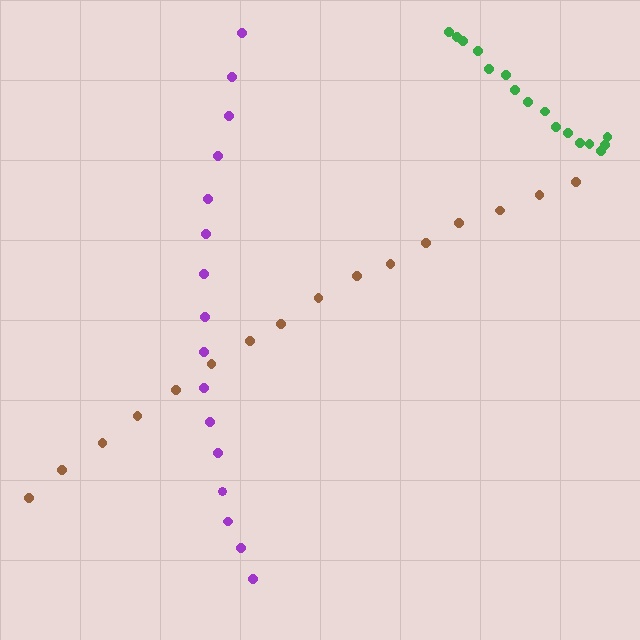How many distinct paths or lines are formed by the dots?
There are 3 distinct paths.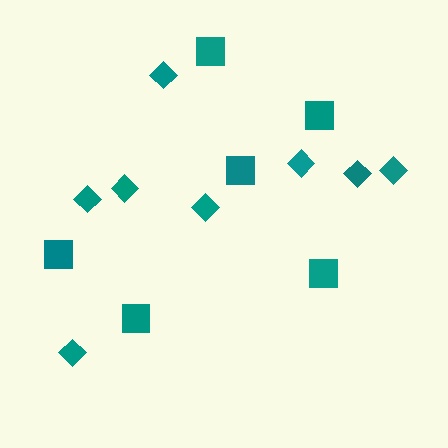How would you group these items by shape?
There are 2 groups: one group of diamonds (8) and one group of squares (6).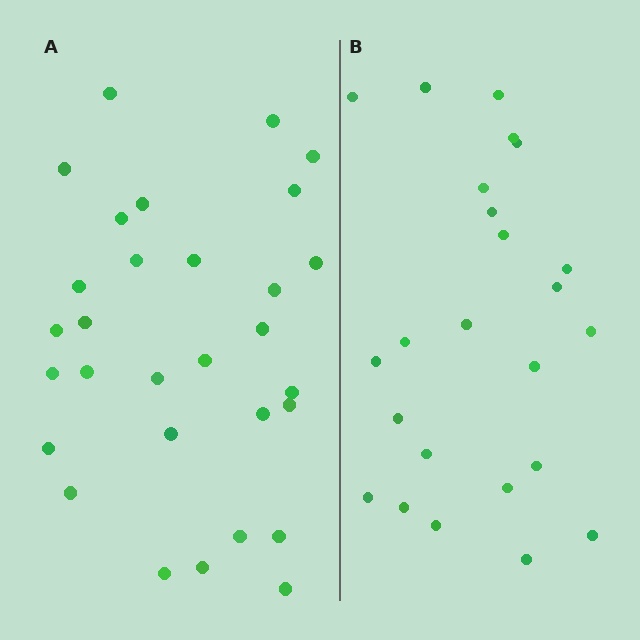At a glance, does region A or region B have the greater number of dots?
Region A (the left region) has more dots.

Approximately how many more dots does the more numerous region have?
Region A has about 6 more dots than region B.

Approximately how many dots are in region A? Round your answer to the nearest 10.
About 30 dots.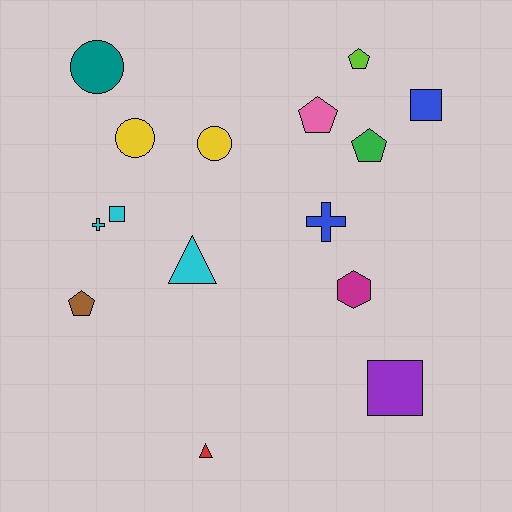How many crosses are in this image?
There are 2 crosses.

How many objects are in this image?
There are 15 objects.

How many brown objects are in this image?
There is 1 brown object.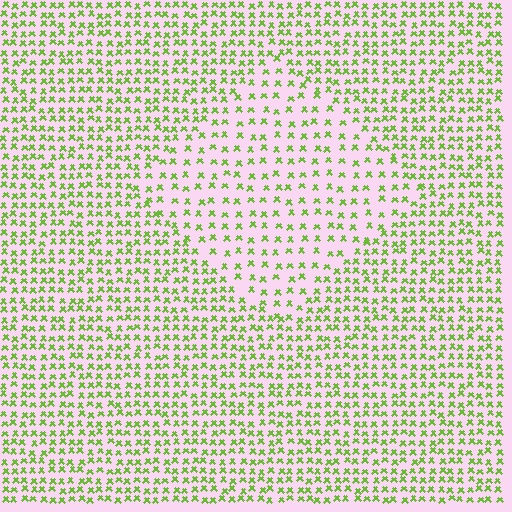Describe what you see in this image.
The image contains small lime elements arranged at two different densities. A diamond-shaped region is visible where the elements are less densely packed than the surrounding area.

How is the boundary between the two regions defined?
The boundary is defined by a change in element density (approximately 1.8x ratio). All elements are the same color, size, and shape.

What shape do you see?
I see a diamond.